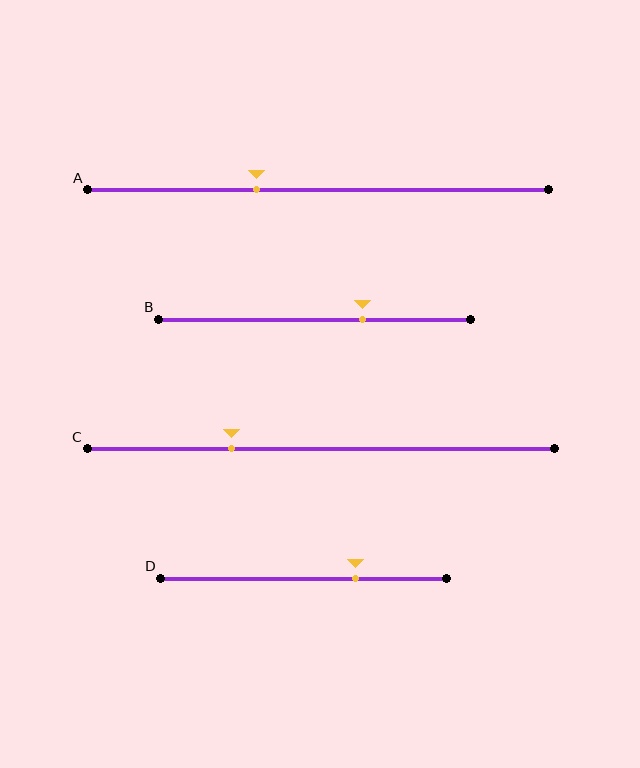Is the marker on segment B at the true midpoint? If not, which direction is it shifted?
No, the marker on segment B is shifted to the right by about 15% of the segment length.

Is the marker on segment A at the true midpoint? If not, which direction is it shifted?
No, the marker on segment A is shifted to the left by about 13% of the segment length.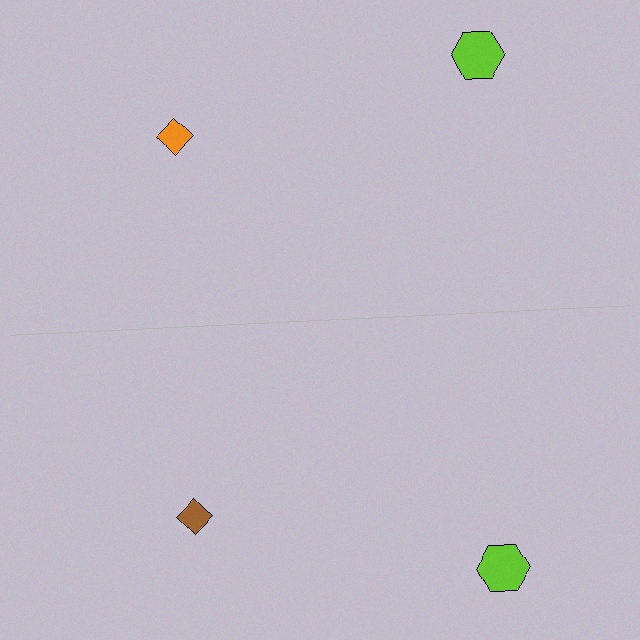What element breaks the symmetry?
The brown diamond on the bottom side breaks the symmetry — its mirror counterpart is orange.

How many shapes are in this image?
There are 4 shapes in this image.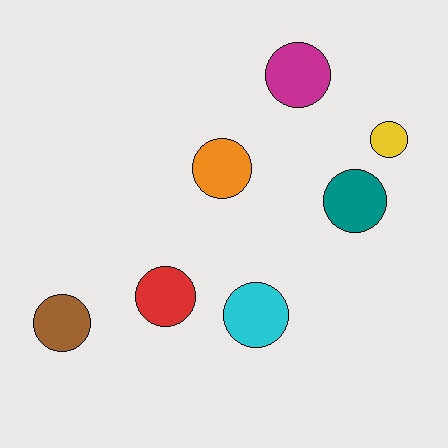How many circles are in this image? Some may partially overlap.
There are 7 circles.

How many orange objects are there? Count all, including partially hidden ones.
There is 1 orange object.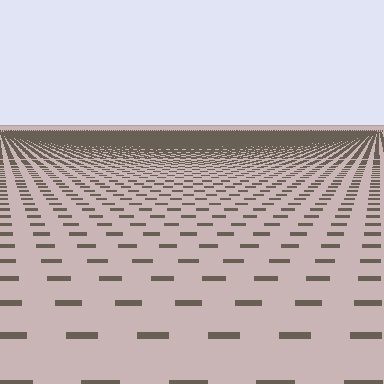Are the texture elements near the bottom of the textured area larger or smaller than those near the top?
Larger. Near the bottom, elements are closer to the viewer and appear at a bigger on-screen size.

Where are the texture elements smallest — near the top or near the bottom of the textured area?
Near the top.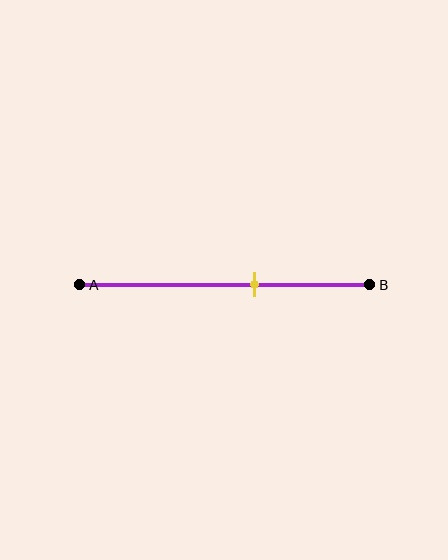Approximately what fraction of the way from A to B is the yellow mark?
The yellow mark is approximately 60% of the way from A to B.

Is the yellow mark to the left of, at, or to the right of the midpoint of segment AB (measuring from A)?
The yellow mark is to the right of the midpoint of segment AB.